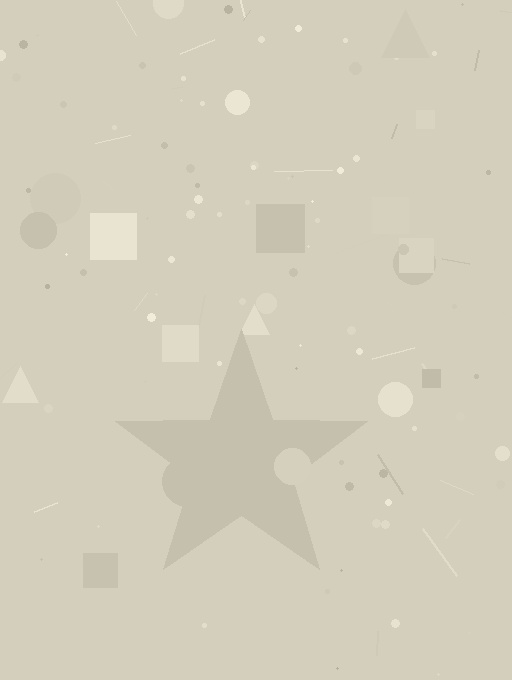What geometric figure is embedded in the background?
A star is embedded in the background.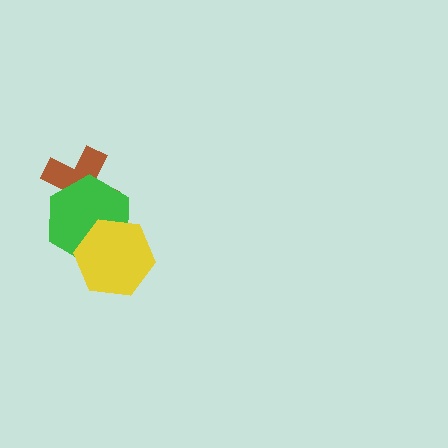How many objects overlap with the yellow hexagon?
1 object overlaps with the yellow hexagon.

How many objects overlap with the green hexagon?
2 objects overlap with the green hexagon.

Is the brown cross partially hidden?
Yes, it is partially covered by another shape.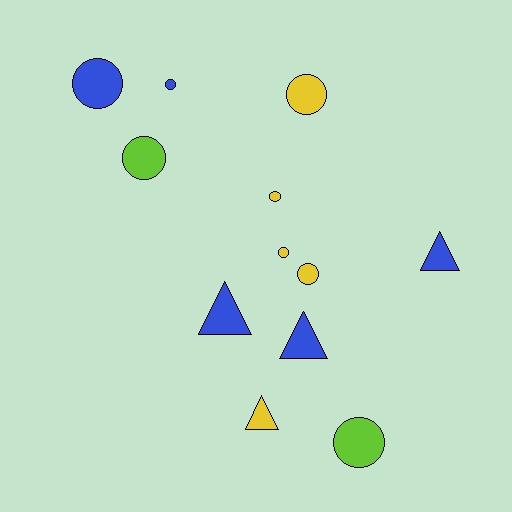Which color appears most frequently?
Yellow, with 5 objects.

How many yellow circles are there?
There are 4 yellow circles.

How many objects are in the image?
There are 12 objects.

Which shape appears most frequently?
Circle, with 8 objects.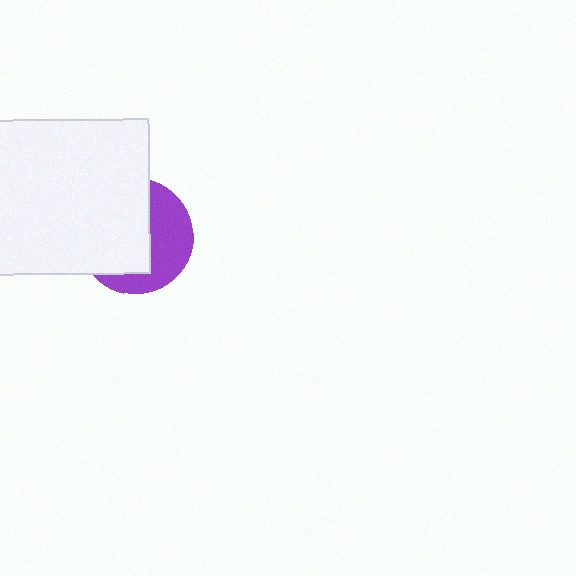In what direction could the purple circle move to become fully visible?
The purple circle could move right. That would shift it out from behind the white square entirely.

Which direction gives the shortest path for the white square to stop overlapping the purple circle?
Moving left gives the shortest separation.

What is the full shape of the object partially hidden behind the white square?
The partially hidden object is a purple circle.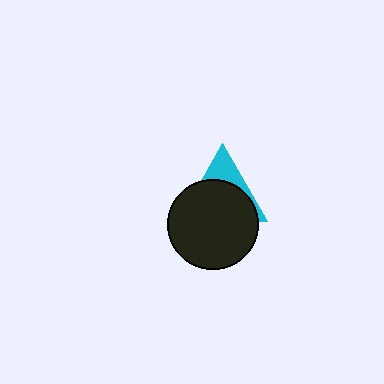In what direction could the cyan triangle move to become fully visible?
The cyan triangle could move up. That would shift it out from behind the black circle entirely.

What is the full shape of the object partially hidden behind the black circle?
The partially hidden object is a cyan triangle.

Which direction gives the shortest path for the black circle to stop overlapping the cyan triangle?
Moving down gives the shortest separation.